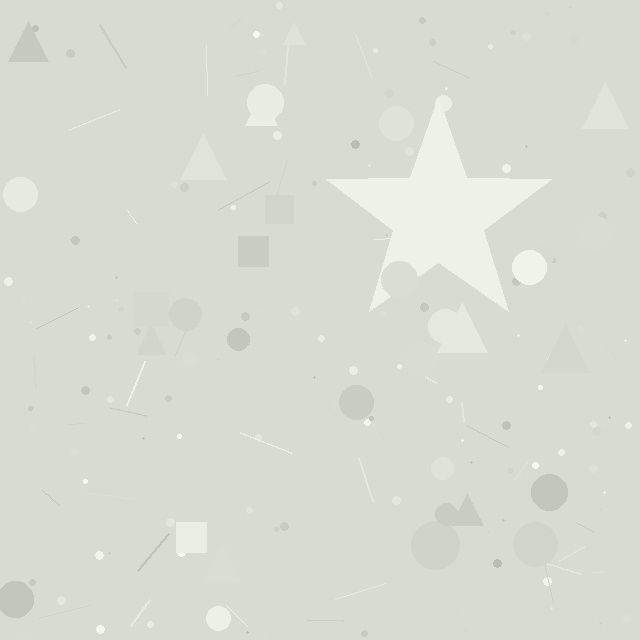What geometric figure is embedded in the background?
A star is embedded in the background.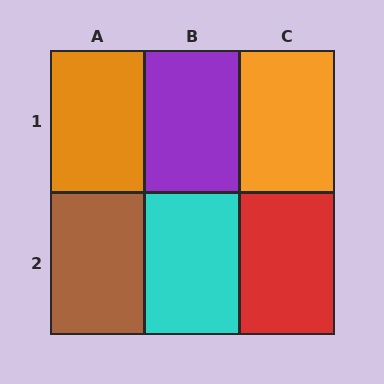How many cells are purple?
1 cell is purple.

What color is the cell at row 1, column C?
Orange.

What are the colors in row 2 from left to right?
Brown, cyan, red.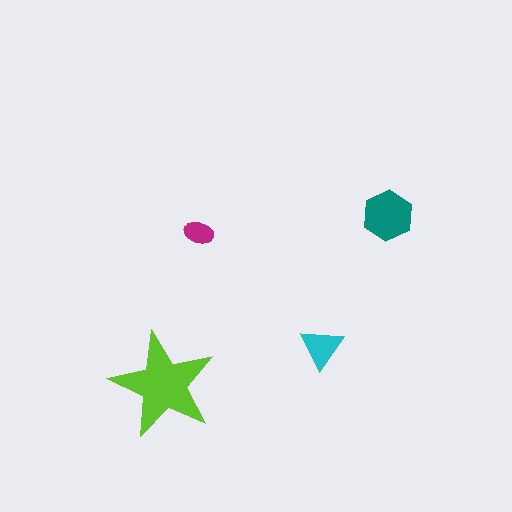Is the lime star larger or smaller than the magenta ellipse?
Larger.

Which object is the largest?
The lime star.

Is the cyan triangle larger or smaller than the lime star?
Smaller.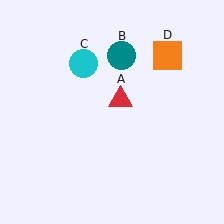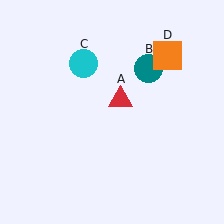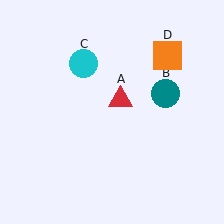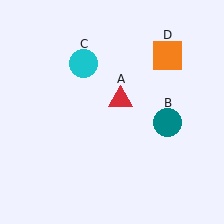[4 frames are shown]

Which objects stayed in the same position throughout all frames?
Red triangle (object A) and cyan circle (object C) and orange square (object D) remained stationary.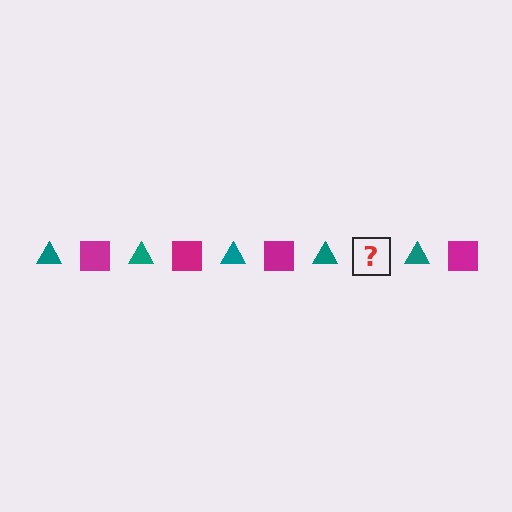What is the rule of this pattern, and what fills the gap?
The rule is that the pattern alternates between teal triangle and magenta square. The gap should be filled with a magenta square.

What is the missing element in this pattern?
The missing element is a magenta square.